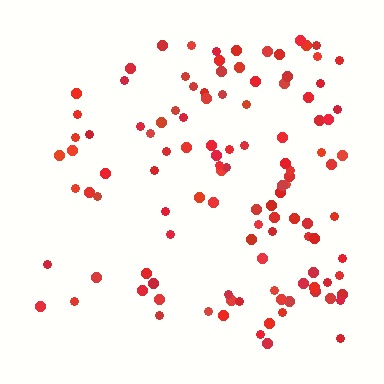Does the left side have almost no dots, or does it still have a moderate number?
Still a moderate number, just noticeably fewer than the right.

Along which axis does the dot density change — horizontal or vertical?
Horizontal.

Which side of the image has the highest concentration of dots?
The right.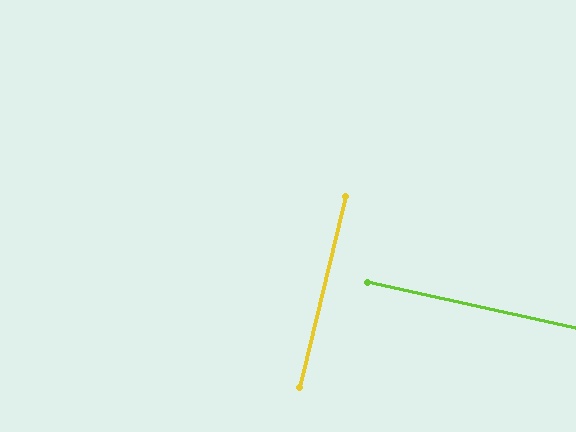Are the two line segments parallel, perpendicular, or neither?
Perpendicular — they meet at approximately 89°.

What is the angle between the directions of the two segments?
Approximately 89 degrees.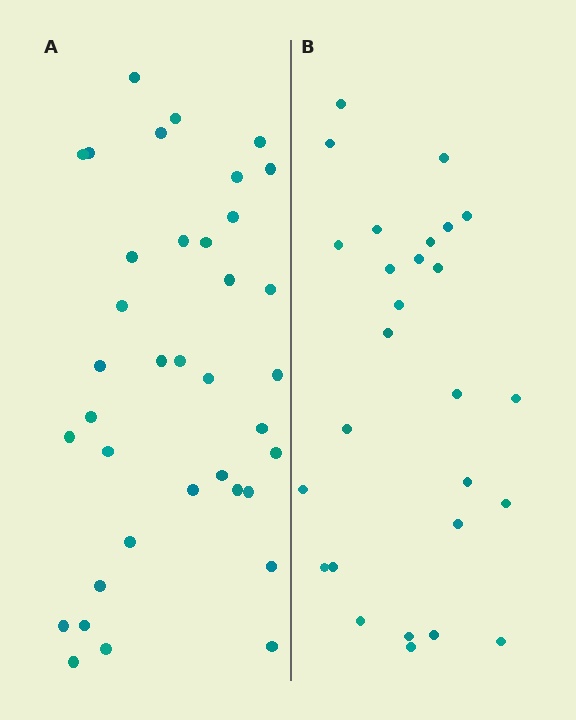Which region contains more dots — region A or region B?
Region A (the left region) has more dots.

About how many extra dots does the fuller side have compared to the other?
Region A has roughly 10 or so more dots than region B.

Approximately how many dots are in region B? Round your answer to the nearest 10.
About 30 dots. (The exact count is 27, which rounds to 30.)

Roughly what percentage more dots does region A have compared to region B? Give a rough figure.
About 35% more.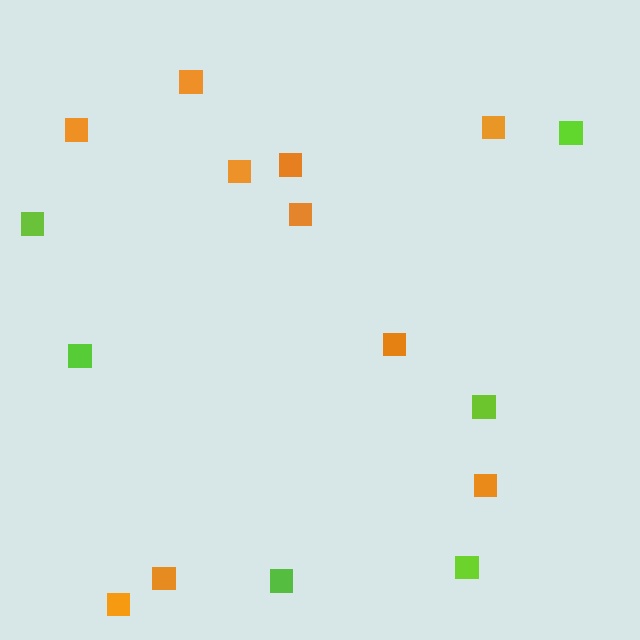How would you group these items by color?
There are 2 groups: one group of lime squares (6) and one group of orange squares (10).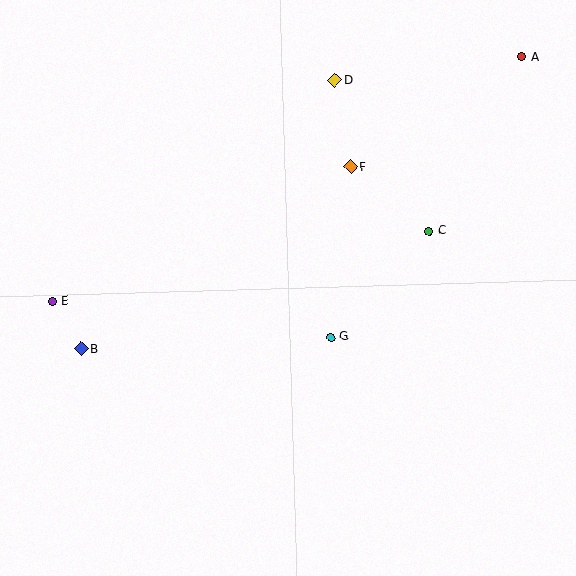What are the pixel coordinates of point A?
Point A is at (522, 57).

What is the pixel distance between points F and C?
The distance between F and C is 102 pixels.